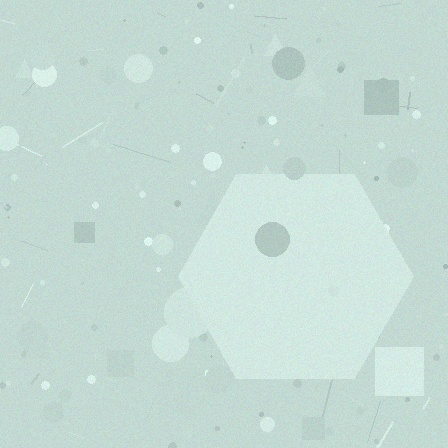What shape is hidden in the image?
A hexagon is hidden in the image.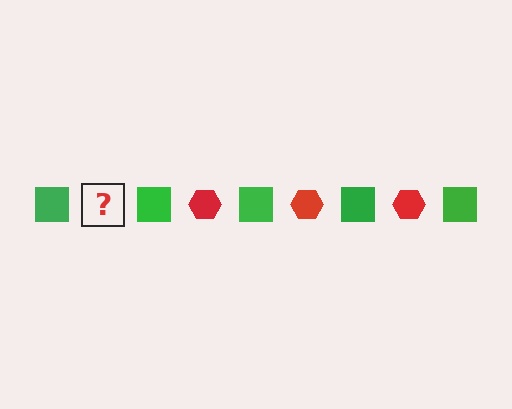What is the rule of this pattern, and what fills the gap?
The rule is that the pattern alternates between green square and red hexagon. The gap should be filled with a red hexagon.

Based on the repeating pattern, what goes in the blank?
The blank should be a red hexagon.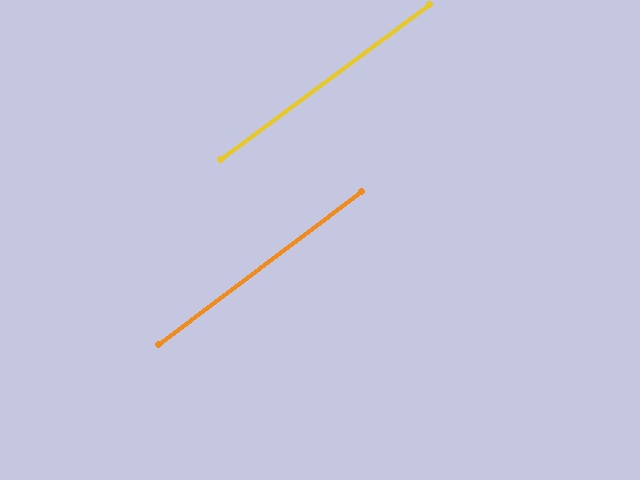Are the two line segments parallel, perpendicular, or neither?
Parallel — their directions differ by only 0.6°.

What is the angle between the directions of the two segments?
Approximately 1 degree.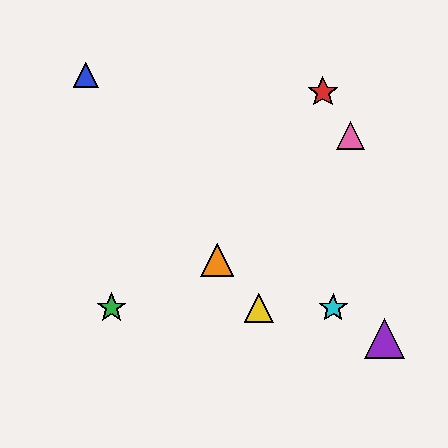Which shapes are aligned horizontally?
The green star, the yellow triangle, the cyan star are aligned horizontally.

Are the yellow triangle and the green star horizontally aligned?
Yes, both are at y≈308.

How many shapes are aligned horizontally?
3 shapes (the green star, the yellow triangle, the cyan star) are aligned horizontally.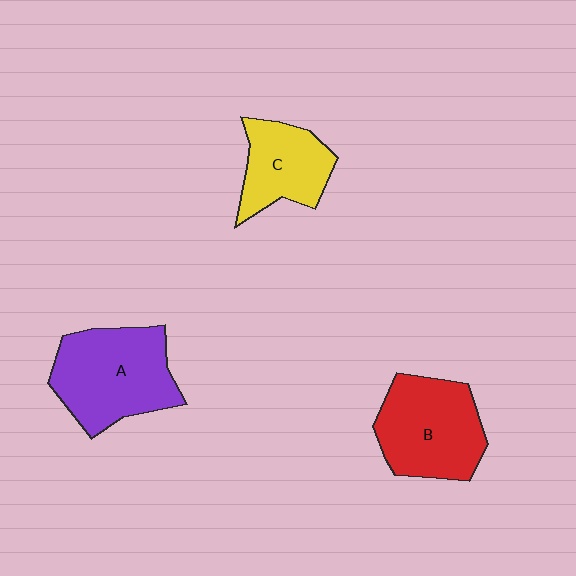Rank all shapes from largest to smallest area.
From largest to smallest: A (purple), B (red), C (yellow).